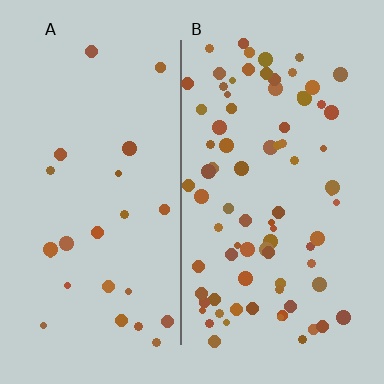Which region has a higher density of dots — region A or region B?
B (the right).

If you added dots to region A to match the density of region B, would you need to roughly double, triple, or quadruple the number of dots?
Approximately triple.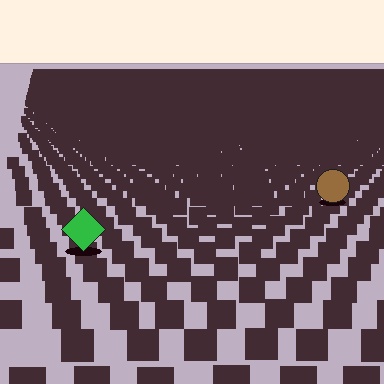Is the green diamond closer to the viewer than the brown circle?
Yes. The green diamond is closer — you can tell from the texture gradient: the ground texture is coarser near it.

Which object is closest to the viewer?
The green diamond is closest. The texture marks near it are larger and more spread out.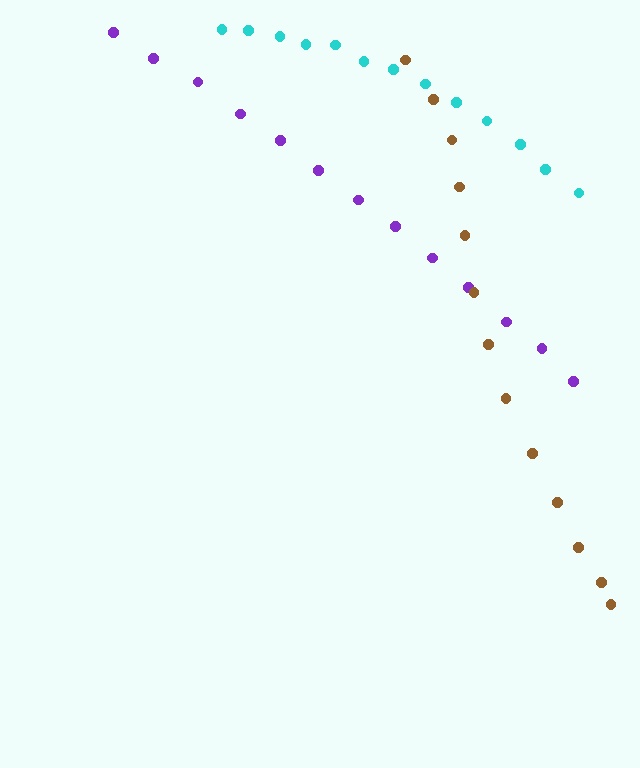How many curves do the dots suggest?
There are 3 distinct paths.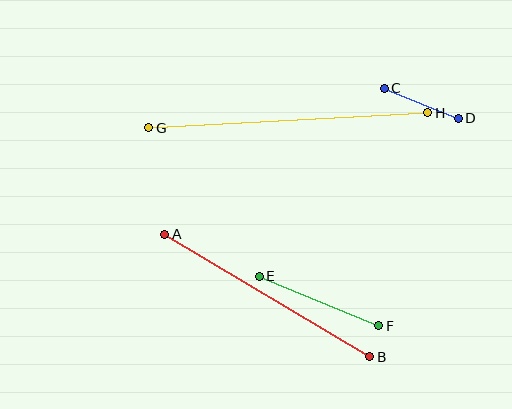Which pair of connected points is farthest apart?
Points G and H are farthest apart.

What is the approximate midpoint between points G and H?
The midpoint is at approximately (288, 120) pixels.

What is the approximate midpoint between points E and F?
The midpoint is at approximately (319, 301) pixels.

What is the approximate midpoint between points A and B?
The midpoint is at approximately (267, 296) pixels.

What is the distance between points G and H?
The distance is approximately 279 pixels.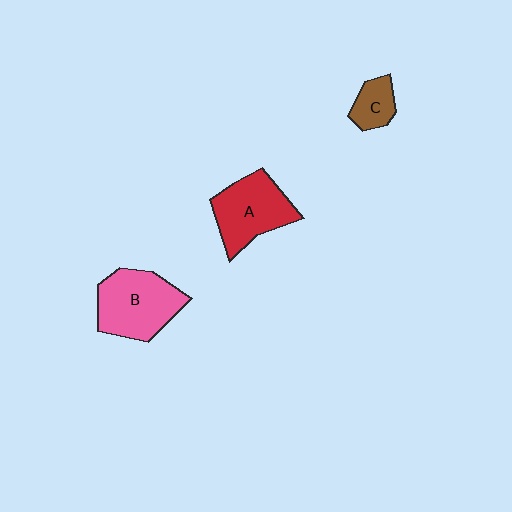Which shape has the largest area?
Shape B (pink).